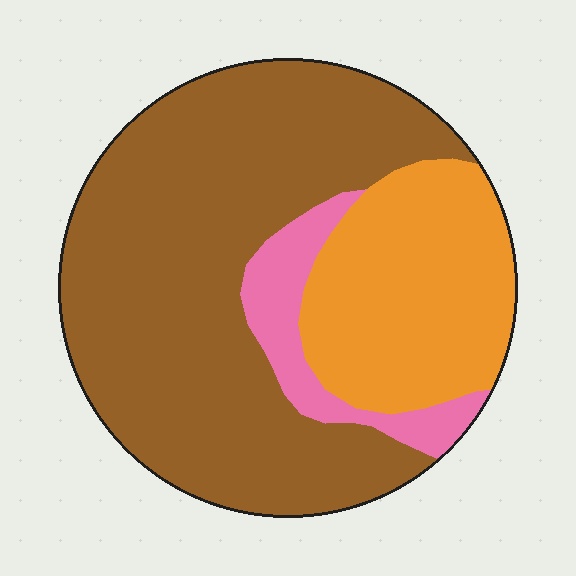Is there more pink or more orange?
Orange.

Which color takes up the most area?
Brown, at roughly 65%.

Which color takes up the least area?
Pink, at roughly 10%.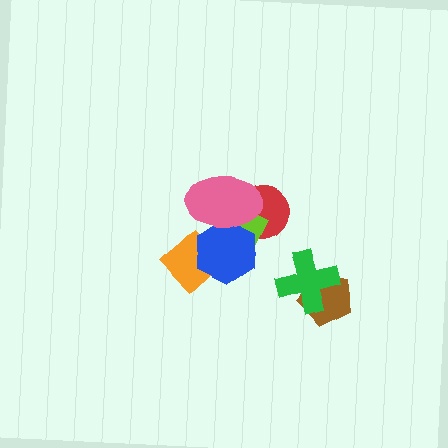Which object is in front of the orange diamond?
The blue hexagon is in front of the orange diamond.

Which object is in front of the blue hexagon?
The pink ellipse is in front of the blue hexagon.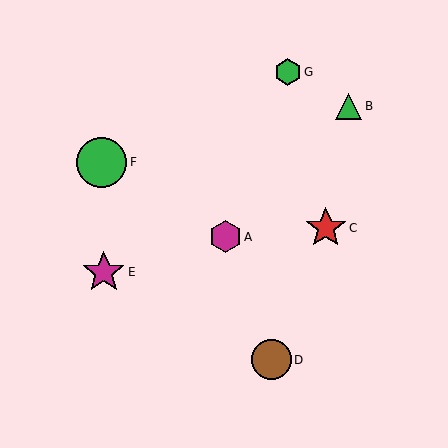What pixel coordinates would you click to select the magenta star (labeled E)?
Click at (104, 272) to select the magenta star E.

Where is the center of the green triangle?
The center of the green triangle is at (349, 106).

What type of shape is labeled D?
Shape D is a brown circle.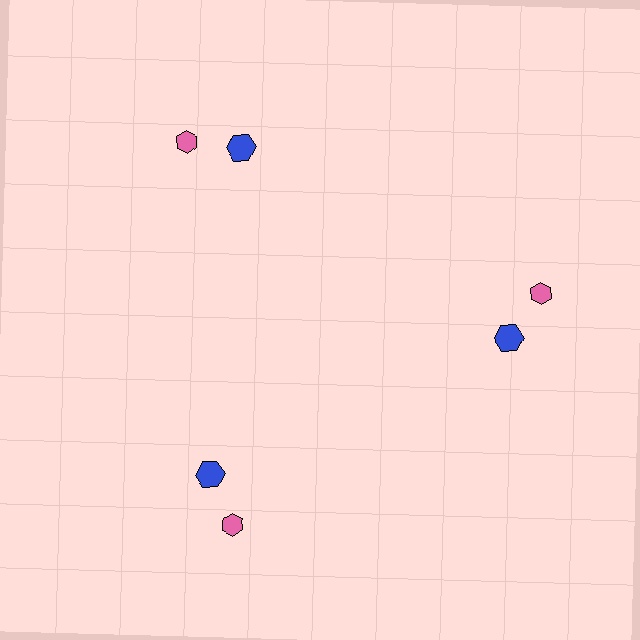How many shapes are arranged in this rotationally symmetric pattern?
There are 6 shapes, arranged in 3 groups of 2.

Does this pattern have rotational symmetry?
Yes, this pattern has 3-fold rotational symmetry. It looks the same after rotating 120 degrees around the center.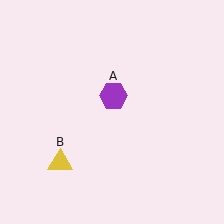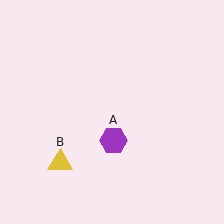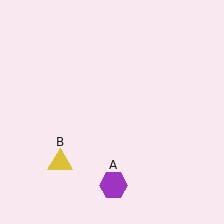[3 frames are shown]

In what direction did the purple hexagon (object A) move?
The purple hexagon (object A) moved down.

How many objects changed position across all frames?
1 object changed position: purple hexagon (object A).